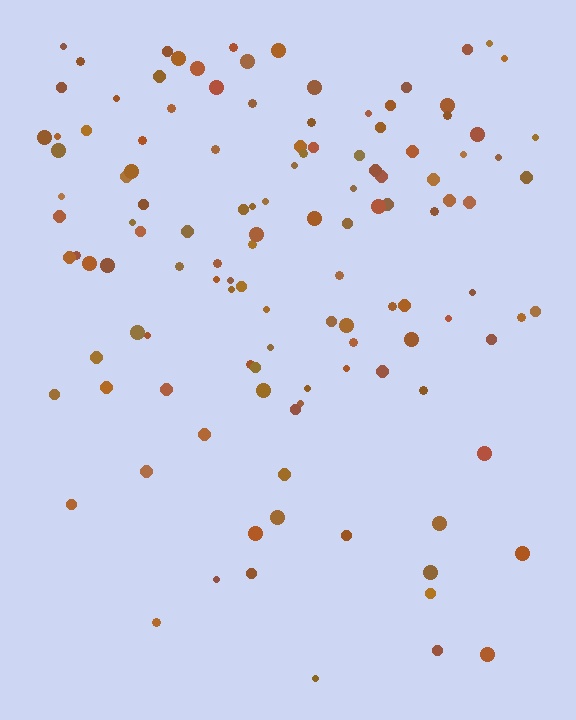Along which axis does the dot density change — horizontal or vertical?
Vertical.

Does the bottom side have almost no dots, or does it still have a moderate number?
Still a moderate number, just noticeably fewer than the top.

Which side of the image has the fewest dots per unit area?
The bottom.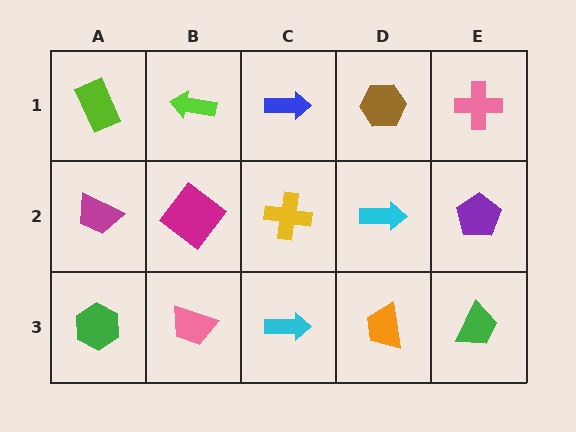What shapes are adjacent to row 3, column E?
A purple pentagon (row 2, column E), an orange trapezoid (row 3, column D).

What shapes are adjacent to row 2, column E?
A pink cross (row 1, column E), a green trapezoid (row 3, column E), a cyan arrow (row 2, column D).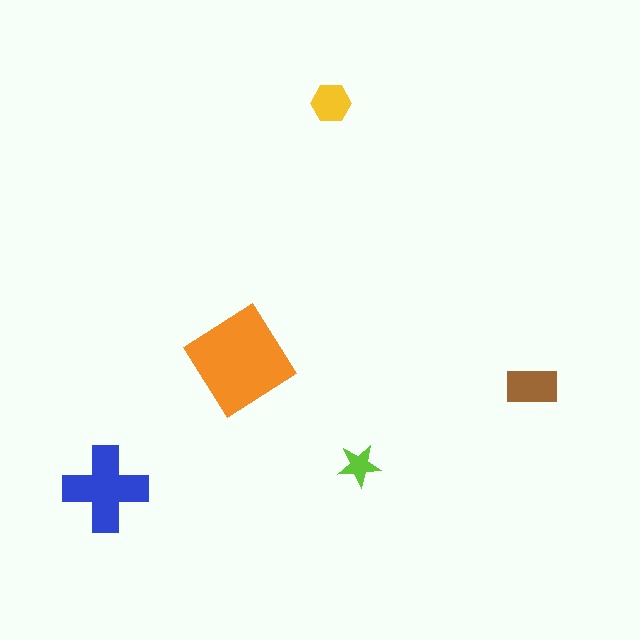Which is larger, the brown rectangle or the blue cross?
The blue cross.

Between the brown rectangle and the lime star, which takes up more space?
The brown rectangle.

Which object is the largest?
The orange diamond.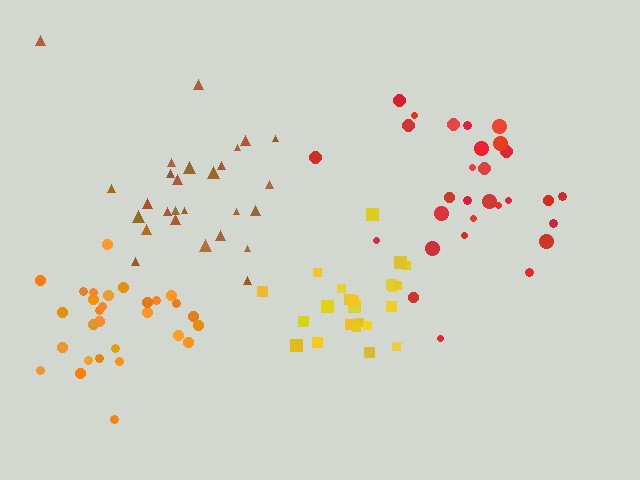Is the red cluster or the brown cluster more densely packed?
Red.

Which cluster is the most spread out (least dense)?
Brown.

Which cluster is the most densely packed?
Orange.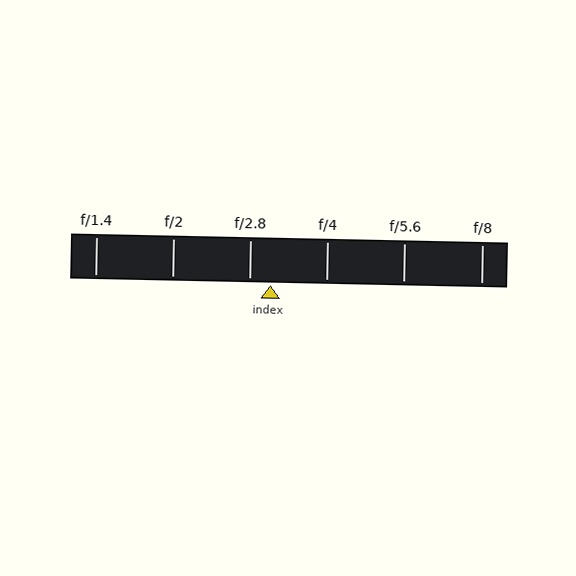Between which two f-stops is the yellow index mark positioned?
The index mark is between f/2.8 and f/4.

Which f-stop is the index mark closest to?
The index mark is closest to f/2.8.